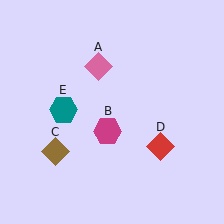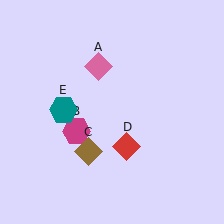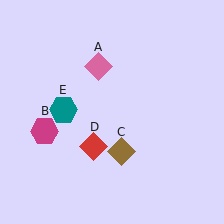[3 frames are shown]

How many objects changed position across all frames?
3 objects changed position: magenta hexagon (object B), brown diamond (object C), red diamond (object D).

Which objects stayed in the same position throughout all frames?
Pink diamond (object A) and teal hexagon (object E) remained stationary.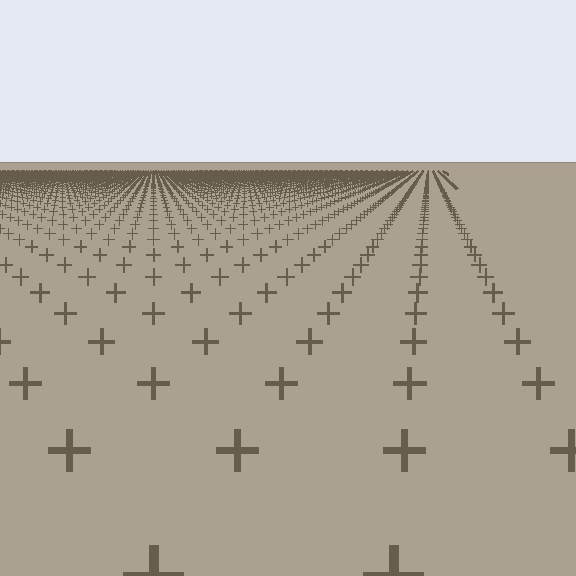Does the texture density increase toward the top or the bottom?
Density increases toward the top.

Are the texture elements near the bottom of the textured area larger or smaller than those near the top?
Larger. Near the bottom, elements are closer to the viewer and appear at a bigger on-screen size.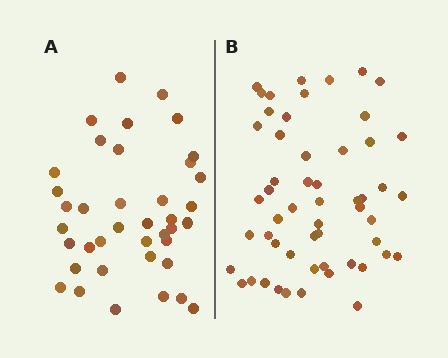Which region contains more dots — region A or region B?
Region B (the right region) has more dots.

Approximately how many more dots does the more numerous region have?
Region B has approximately 15 more dots than region A.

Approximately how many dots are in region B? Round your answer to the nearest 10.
About 50 dots. (The exact count is 54, which rounds to 50.)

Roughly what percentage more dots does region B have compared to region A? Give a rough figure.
About 40% more.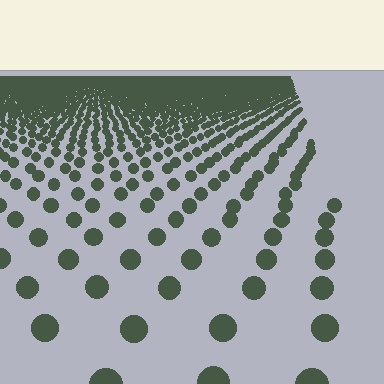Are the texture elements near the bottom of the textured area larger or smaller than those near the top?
Larger. Near the bottom, elements are closer to the viewer and appear at a bigger on-screen size.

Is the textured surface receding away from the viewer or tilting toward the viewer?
The surface is receding away from the viewer. Texture elements get smaller and denser toward the top.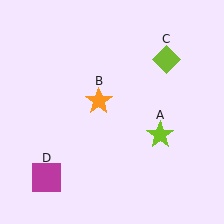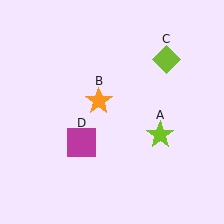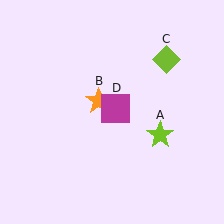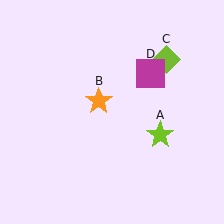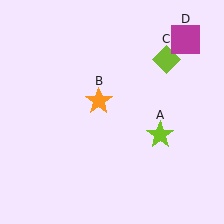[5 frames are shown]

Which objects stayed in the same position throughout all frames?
Lime star (object A) and orange star (object B) and lime diamond (object C) remained stationary.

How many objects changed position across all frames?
1 object changed position: magenta square (object D).